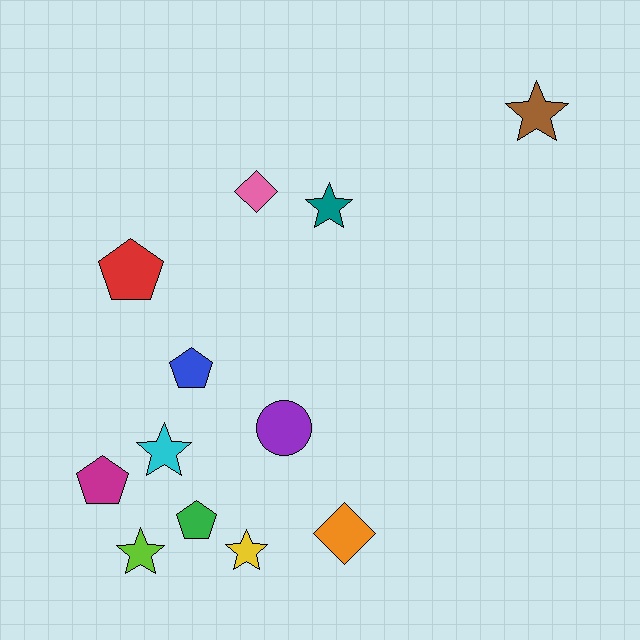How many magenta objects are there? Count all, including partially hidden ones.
There is 1 magenta object.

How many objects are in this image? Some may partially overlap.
There are 12 objects.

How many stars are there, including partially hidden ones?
There are 5 stars.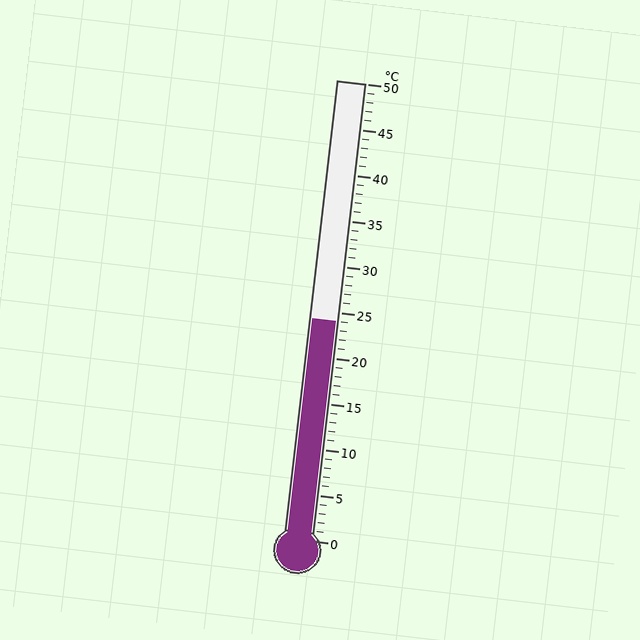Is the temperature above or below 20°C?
The temperature is above 20°C.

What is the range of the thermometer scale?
The thermometer scale ranges from 0°C to 50°C.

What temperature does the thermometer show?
The thermometer shows approximately 24°C.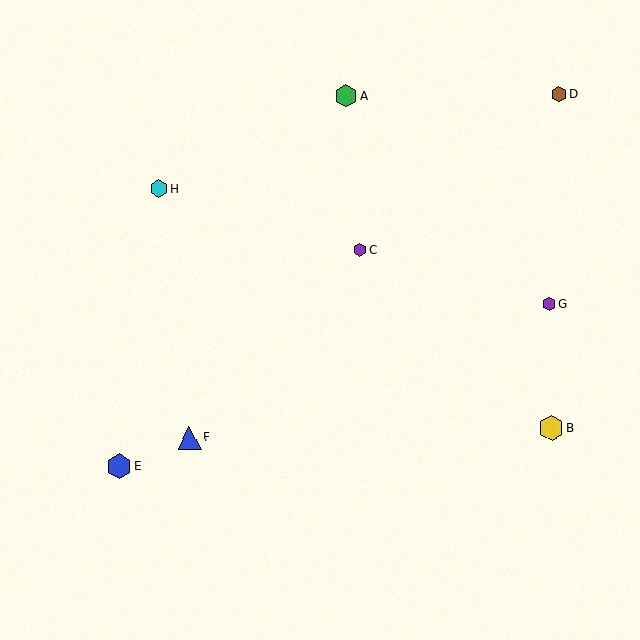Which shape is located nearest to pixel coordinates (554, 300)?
The purple hexagon (labeled G) at (549, 304) is nearest to that location.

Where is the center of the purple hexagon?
The center of the purple hexagon is at (359, 249).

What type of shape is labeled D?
Shape D is a brown hexagon.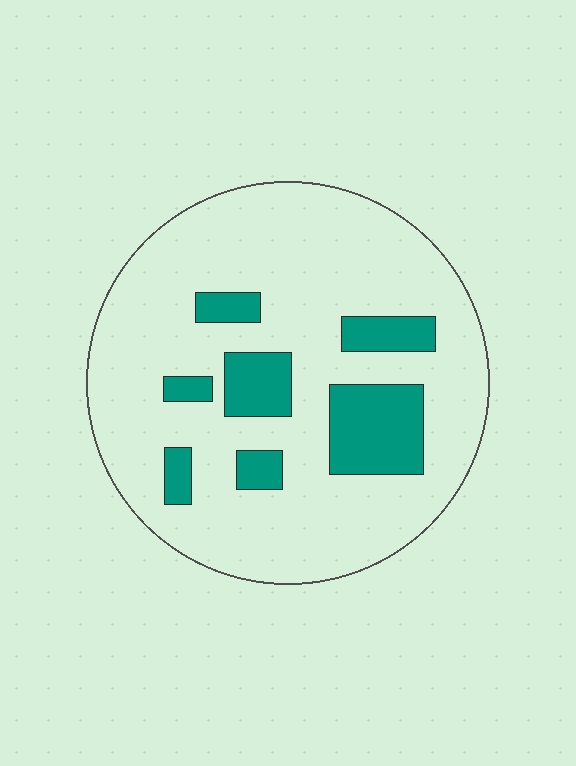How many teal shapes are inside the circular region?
7.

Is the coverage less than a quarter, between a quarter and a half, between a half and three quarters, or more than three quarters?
Less than a quarter.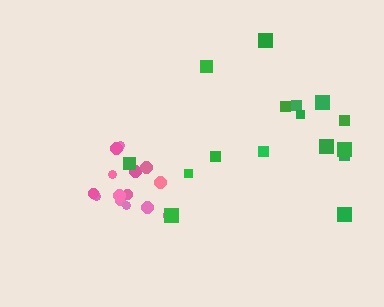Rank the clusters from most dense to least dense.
pink, green.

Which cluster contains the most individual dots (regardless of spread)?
Green (16).